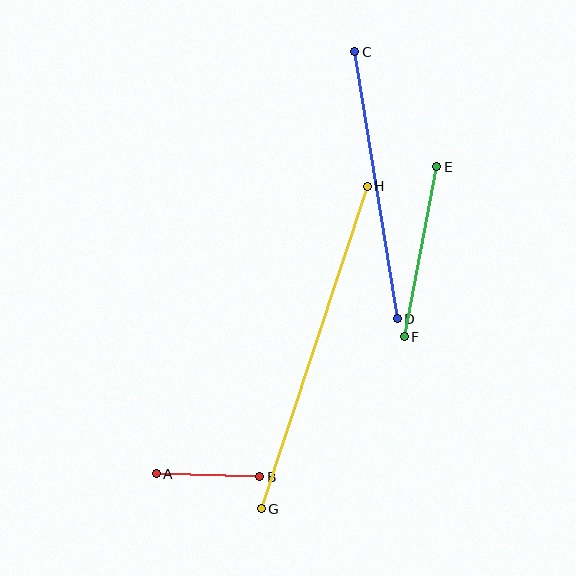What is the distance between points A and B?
The distance is approximately 104 pixels.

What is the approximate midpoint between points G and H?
The midpoint is at approximately (314, 347) pixels.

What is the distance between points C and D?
The distance is approximately 270 pixels.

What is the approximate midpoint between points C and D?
The midpoint is at approximately (376, 185) pixels.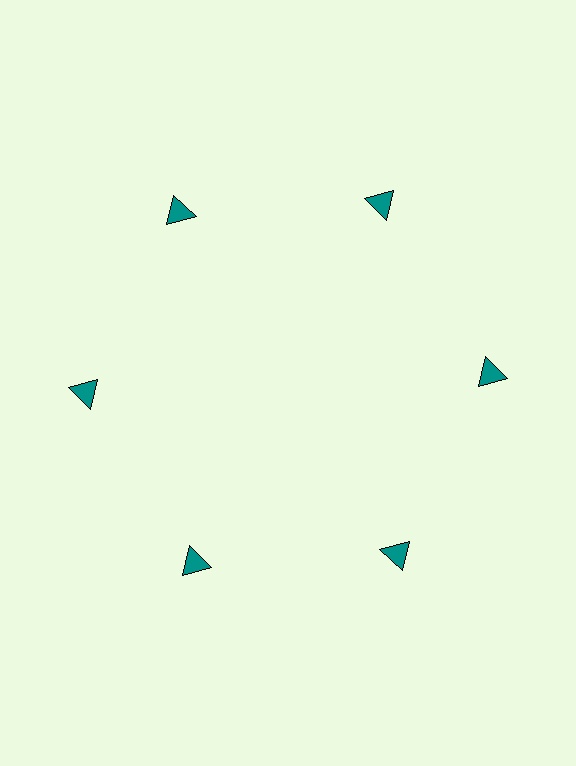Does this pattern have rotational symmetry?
Yes, this pattern has 6-fold rotational symmetry. It looks the same after rotating 60 degrees around the center.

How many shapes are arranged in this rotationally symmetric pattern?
There are 6 shapes, arranged in 6 groups of 1.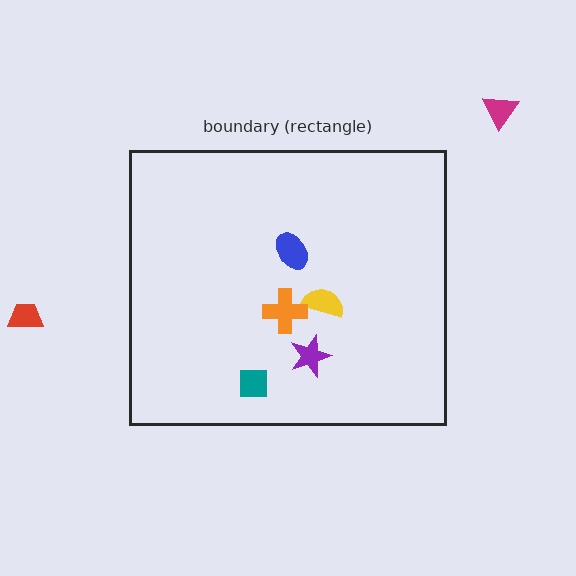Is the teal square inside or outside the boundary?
Inside.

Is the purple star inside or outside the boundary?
Inside.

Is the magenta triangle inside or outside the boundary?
Outside.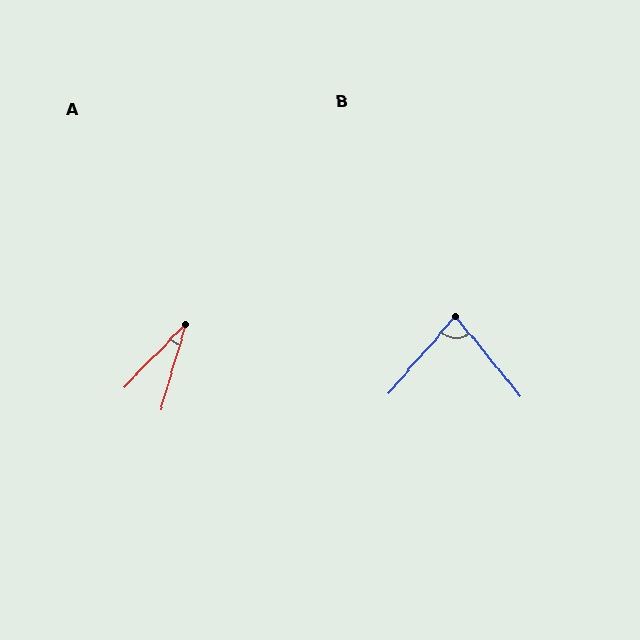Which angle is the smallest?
A, at approximately 28 degrees.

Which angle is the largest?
B, at approximately 80 degrees.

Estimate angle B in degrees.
Approximately 80 degrees.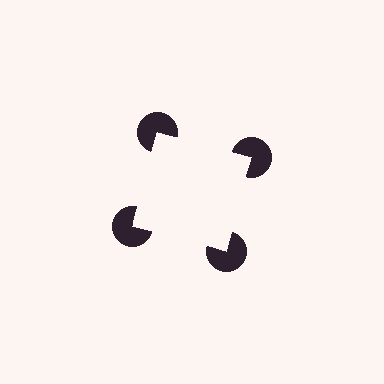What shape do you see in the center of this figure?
An illusory square — its edges are inferred from the aligned wedge cuts in the pac-man discs, not physically drawn.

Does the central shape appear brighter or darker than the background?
It typically appears slightly brighter than the background, even though no actual brightness change is drawn.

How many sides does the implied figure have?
4 sides.